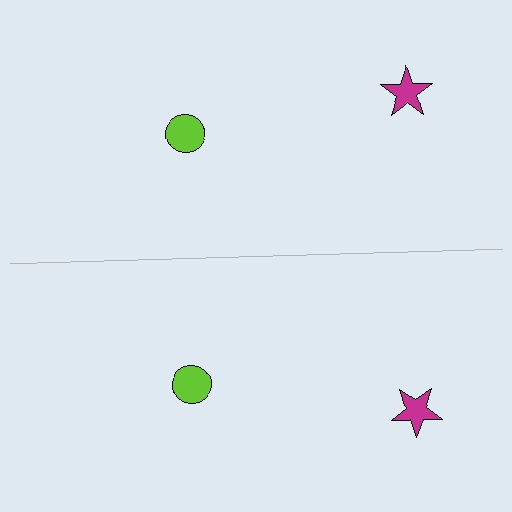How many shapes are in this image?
There are 4 shapes in this image.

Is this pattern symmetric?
Yes, this pattern has bilateral (reflection) symmetry.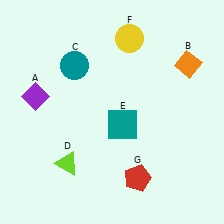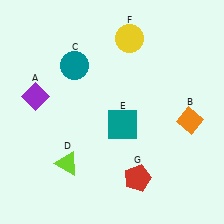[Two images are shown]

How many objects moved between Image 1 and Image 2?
1 object moved between the two images.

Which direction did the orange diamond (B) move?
The orange diamond (B) moved down.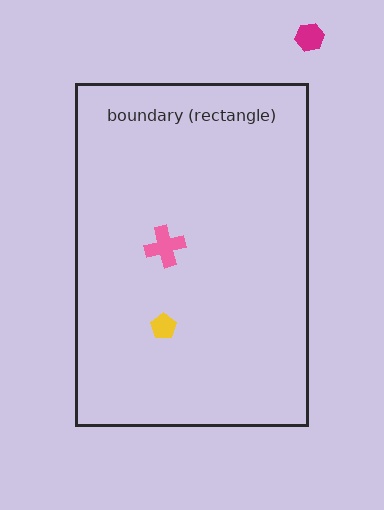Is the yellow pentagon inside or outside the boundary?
Inside.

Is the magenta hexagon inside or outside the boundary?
Outside.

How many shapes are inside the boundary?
2 inside, 1 outside.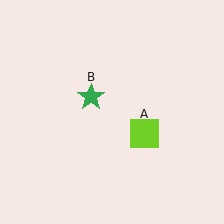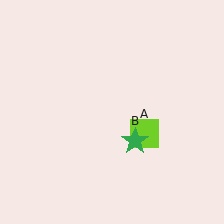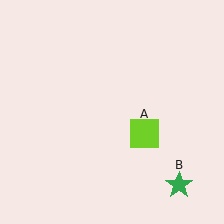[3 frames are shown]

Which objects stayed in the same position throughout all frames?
Lime square (object A) remained stationary.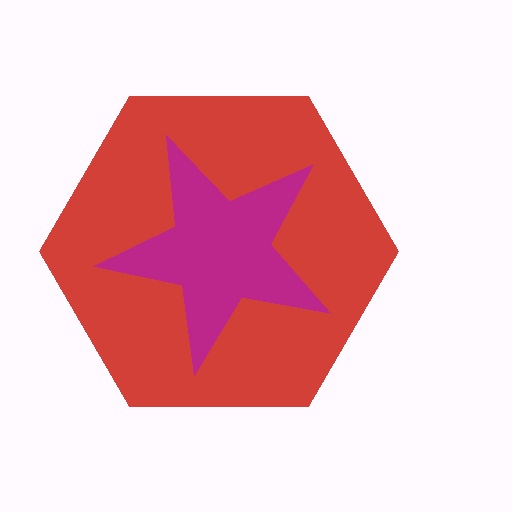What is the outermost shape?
The red hexagon.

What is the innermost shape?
The magenta star.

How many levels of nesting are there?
2.